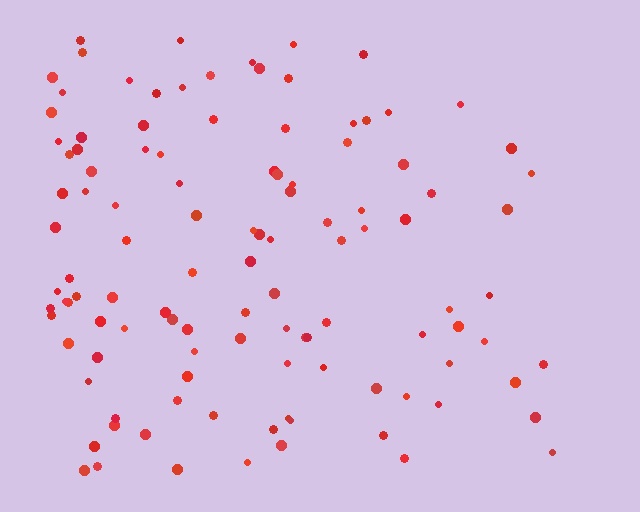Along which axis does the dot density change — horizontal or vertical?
Horizontal.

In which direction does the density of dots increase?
From right to left, with the left side densest.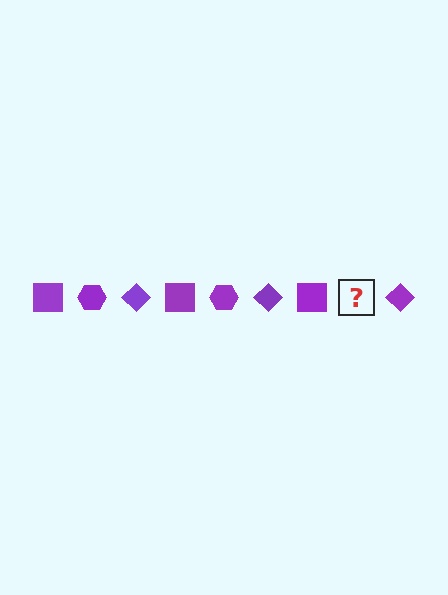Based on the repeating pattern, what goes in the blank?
The blank should be a purple hexagon.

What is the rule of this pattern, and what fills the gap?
The rule is that the pattern cycles through square, hexagon, diamond shapes in purple. The gap should be filled with a purple hexagon.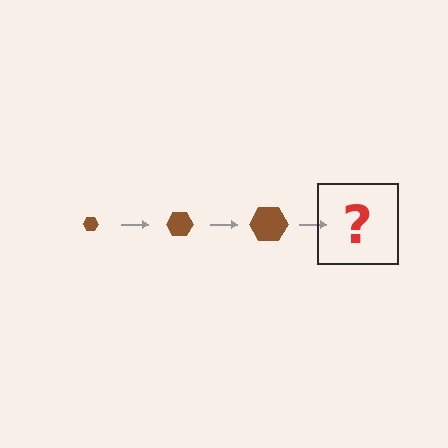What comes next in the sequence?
The next element should be a brown hexagon, larger than the previous one.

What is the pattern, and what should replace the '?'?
The pattern is that the hexagon gets progressively larger each step. The '?' should be a brown hexagon, larger than the previous one.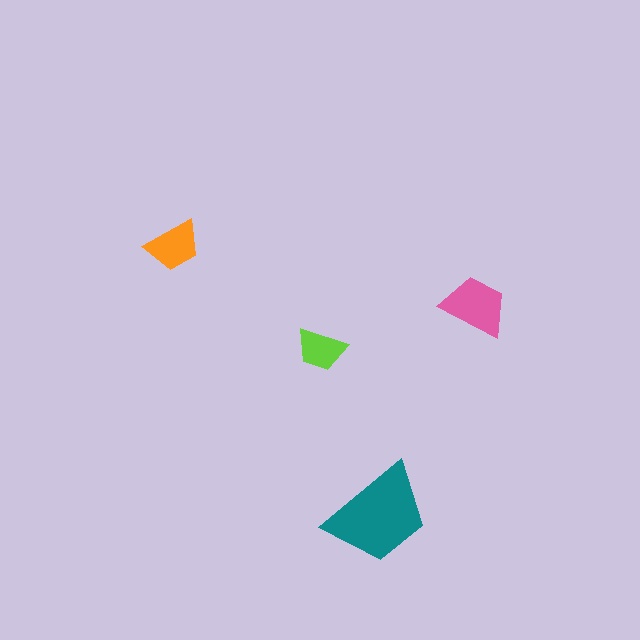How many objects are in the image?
There are 4 objects in the image.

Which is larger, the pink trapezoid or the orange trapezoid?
The pink one.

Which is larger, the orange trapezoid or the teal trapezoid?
The teal one.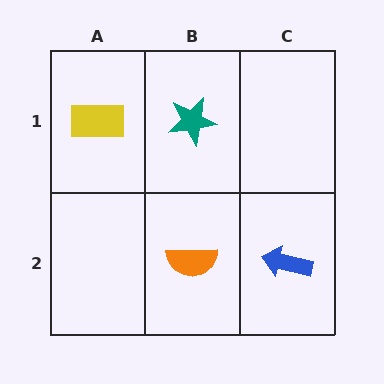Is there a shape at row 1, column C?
No, that cell is empty.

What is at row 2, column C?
A blue arrow.